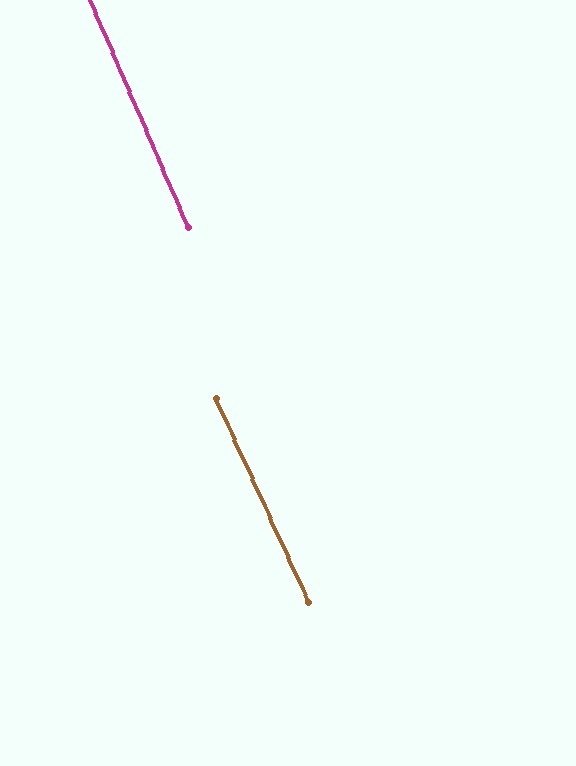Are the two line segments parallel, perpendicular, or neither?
Parallel — their directions differ by only 1.3°.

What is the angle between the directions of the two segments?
Approximately 1 degree.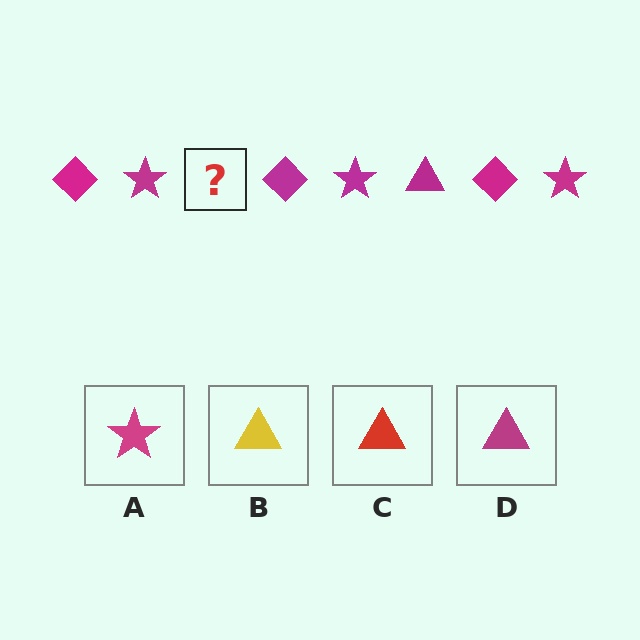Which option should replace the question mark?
Option D.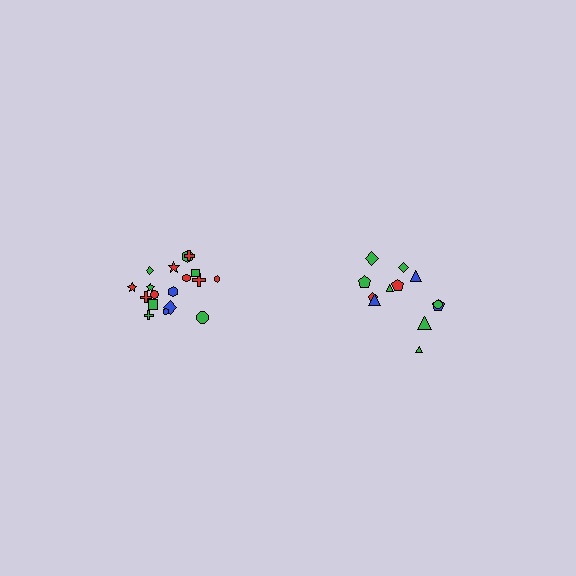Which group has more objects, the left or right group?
The left group.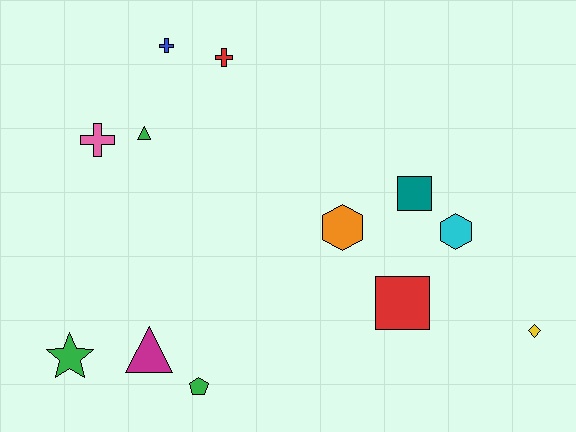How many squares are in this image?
There are 2 squares.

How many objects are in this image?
There are 12 objects.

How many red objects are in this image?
There are 2 red objects.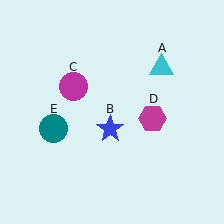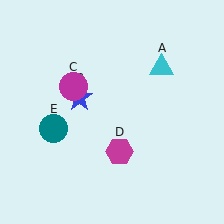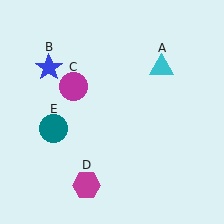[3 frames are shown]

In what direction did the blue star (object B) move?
The blue star (object B) moved up and to the left.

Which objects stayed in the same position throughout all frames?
Cyan triangle (object A) and magenta circle (object C) and teal circle (object E) remained stationary.